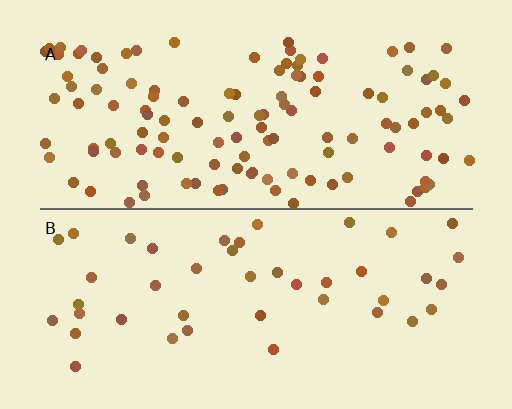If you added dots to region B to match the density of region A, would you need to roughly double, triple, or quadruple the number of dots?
Approximately triple.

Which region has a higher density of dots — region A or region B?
A (the top).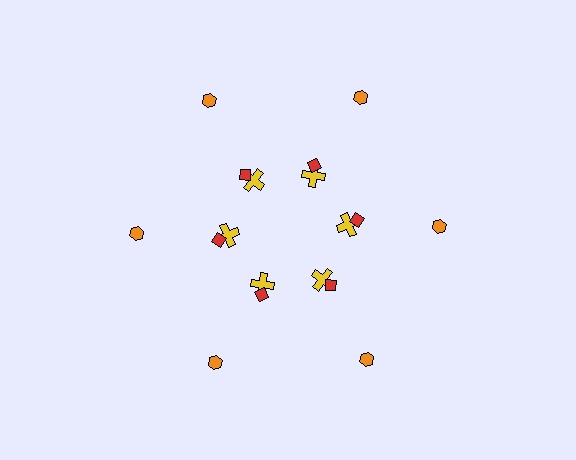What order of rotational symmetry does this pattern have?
This pattern has 6-fold rotational symmetry.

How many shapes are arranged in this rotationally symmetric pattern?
There are 18 shapes, arranged in 6 groups of 3.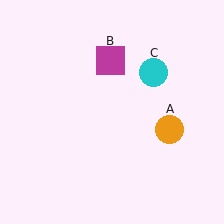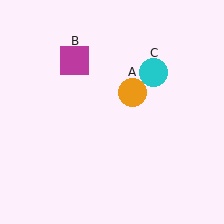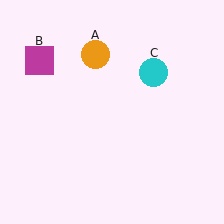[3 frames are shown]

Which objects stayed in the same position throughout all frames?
Cyan circle (object C) remained stationary.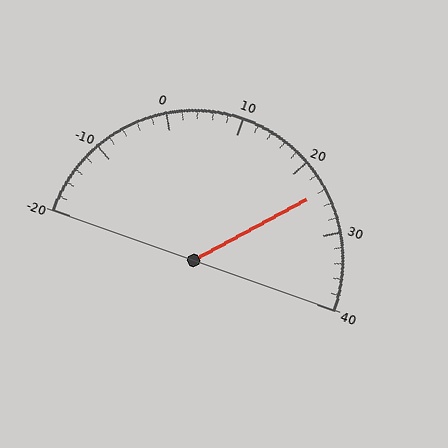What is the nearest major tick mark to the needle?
The nearest major tick mark is 20.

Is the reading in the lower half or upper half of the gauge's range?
The reading is in the upper half of the range (-20 to 40).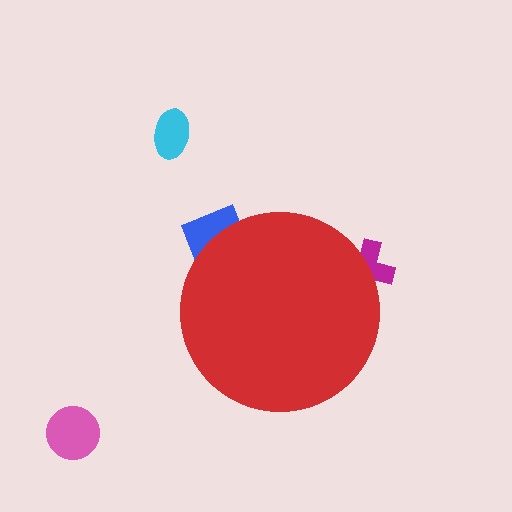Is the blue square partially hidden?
Yes, the blue square is partially hidden behind the red circle.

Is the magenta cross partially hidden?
Yes, the magenta cross is partially hidden behind the red circle.